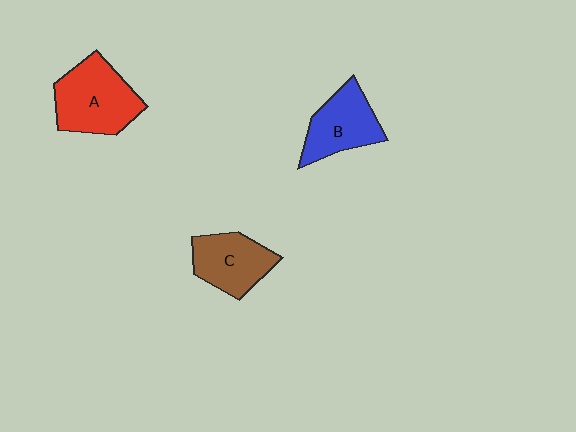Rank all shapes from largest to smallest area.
From largest to smallest: A (red), B (blue), C (brown).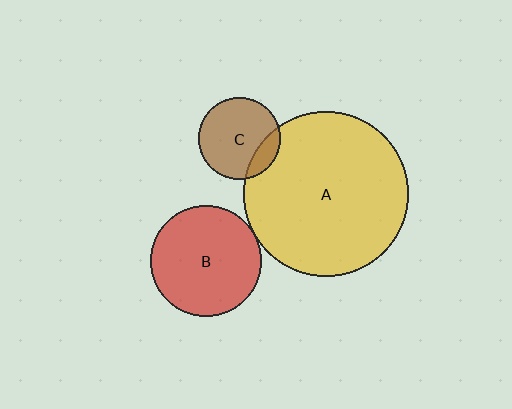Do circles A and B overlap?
Yes.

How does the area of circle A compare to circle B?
Approximately 2.2 times.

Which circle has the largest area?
Circle A (yellow).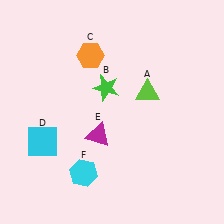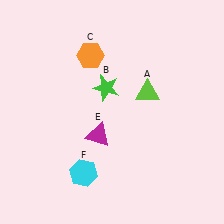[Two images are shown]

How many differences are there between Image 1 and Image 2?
There is 1 difference between the two images.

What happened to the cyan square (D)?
The cyan square (D) was removed in Image 2. It was in the bottom-left area of Image 1.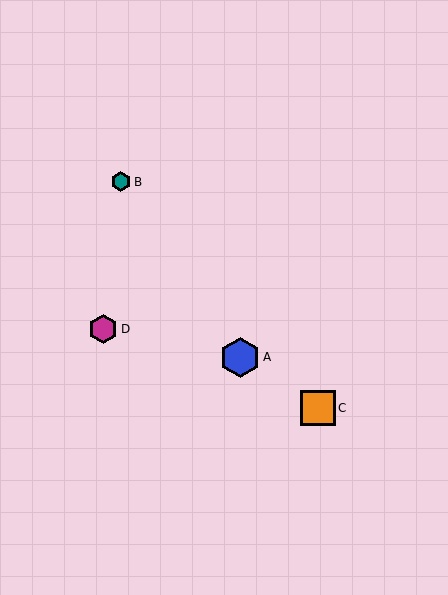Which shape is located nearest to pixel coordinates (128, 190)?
The teal hexagon (labeled B) at (121, 182) is nearest to that location.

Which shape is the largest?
The blue hexagon (labeled A) is the largest.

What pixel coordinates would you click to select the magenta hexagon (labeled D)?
Click at (103, 329) to select the magenta hexagon D.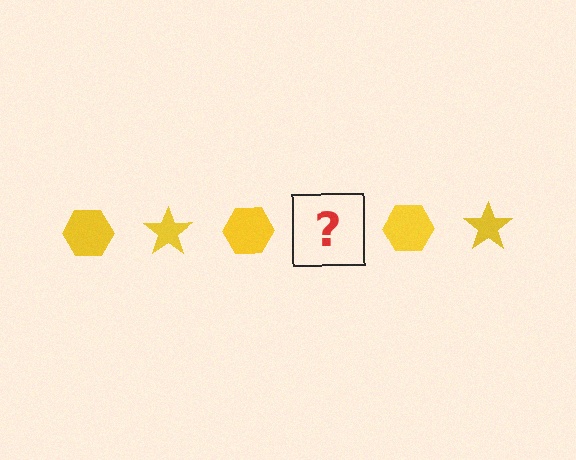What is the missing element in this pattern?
The missing element is a yellow star.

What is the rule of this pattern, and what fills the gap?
The rule is that the pattern cycles through hexagon, star shapes in yellow. The gap should be filled with a yellow star.